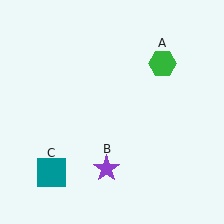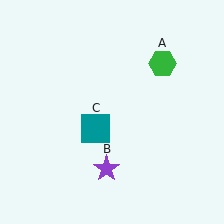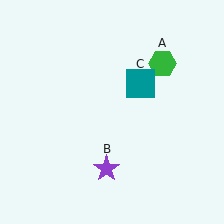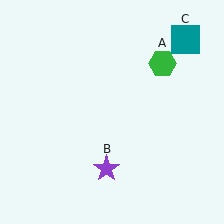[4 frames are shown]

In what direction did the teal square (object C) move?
The teal square (object C) moved up and to the right.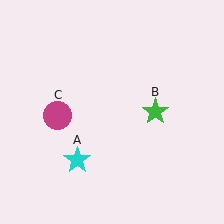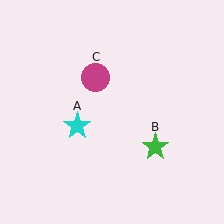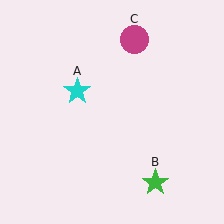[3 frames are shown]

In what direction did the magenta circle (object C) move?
The magenta circle (object C) moved up and to the right.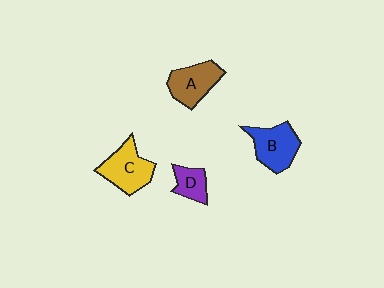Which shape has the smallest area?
Shape D (purple).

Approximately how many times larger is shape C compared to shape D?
Approximately 1.9 times.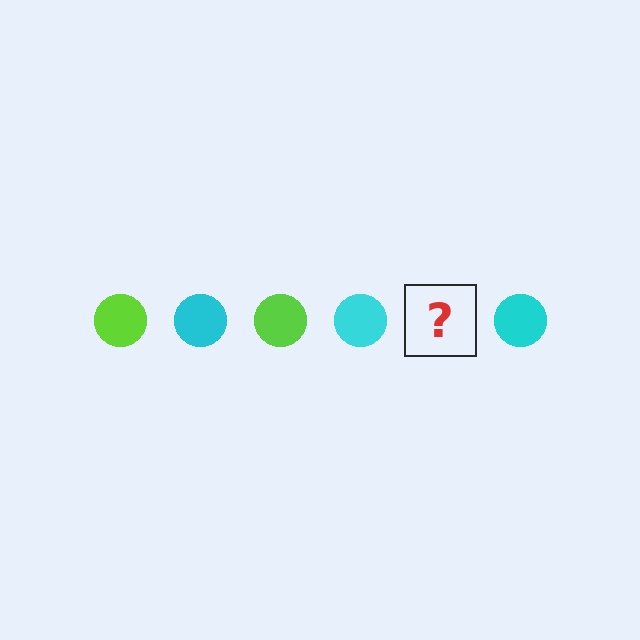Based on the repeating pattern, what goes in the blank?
The blank should be a lime circle.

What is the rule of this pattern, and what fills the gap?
The rule is that the pattern cycles through lime, cyan circles. The gap should be filled with a lime circle.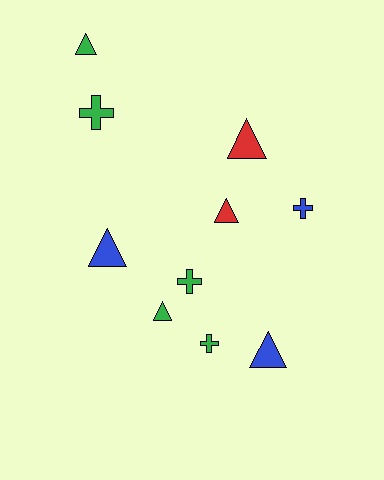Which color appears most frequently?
Green, with 5 objects.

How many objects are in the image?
There are 10 objects.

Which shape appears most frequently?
Triangle, with 6 objects.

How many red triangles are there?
There are 2 red triangles.